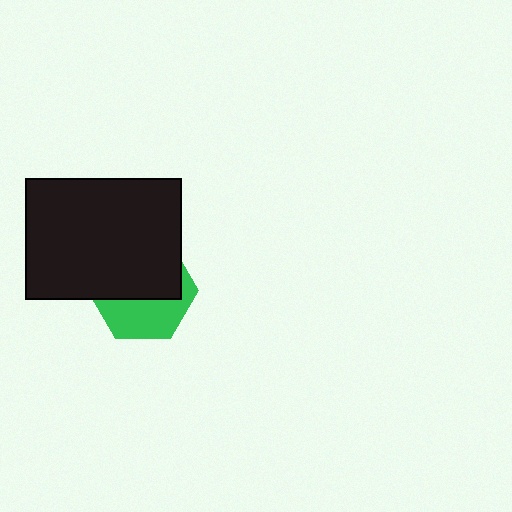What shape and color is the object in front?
The object in front is a black rectangle.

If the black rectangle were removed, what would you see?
You would see the complete green hexagon.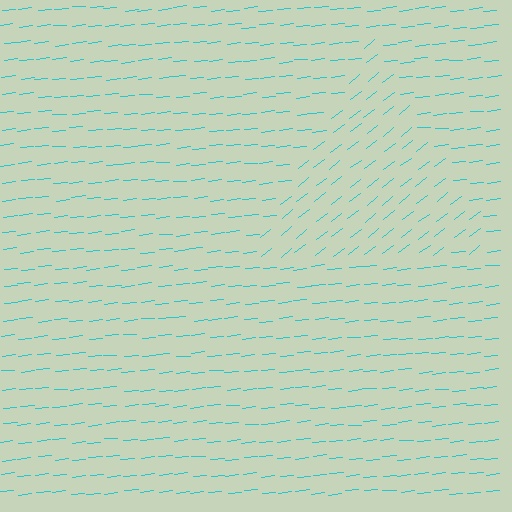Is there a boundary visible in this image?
Yes, there is a texture boundary formed by a change in line orientation.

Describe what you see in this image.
The image is filled with small cyan line segments. A triangle region in the image has lines oriented differently from the surrounding lines, creating a visible texture boundary.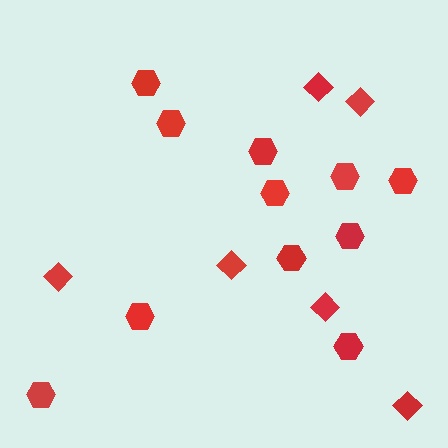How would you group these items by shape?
There are 2 groups: one group of diamonds (6) and one group of hexagons (11).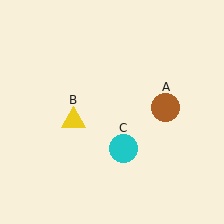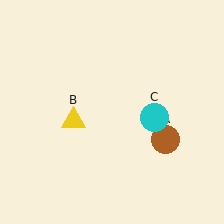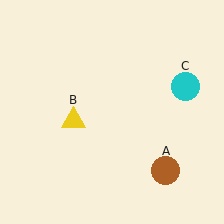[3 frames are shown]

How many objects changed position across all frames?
2 objects changed position: brown circle (object A), cyan circle (object C).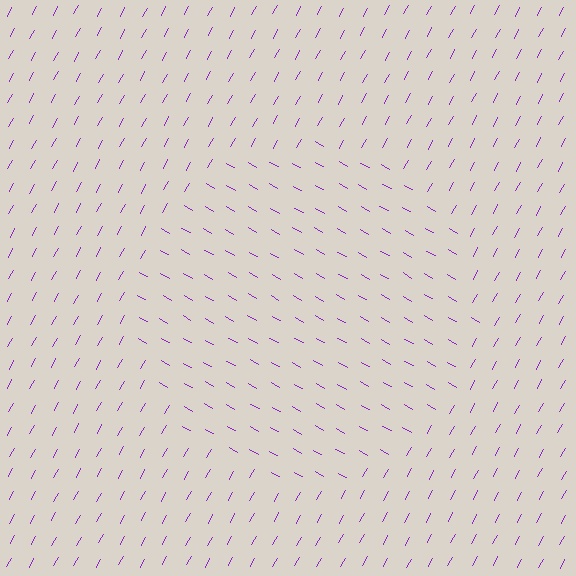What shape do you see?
I see a circle.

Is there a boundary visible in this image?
Yes, there is a texture boundary formed by a change in line orientation.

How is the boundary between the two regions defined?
The boundary is defined purely by a change in line orientation (approximately 89 degrees difference). All lines are the same color and thickness.